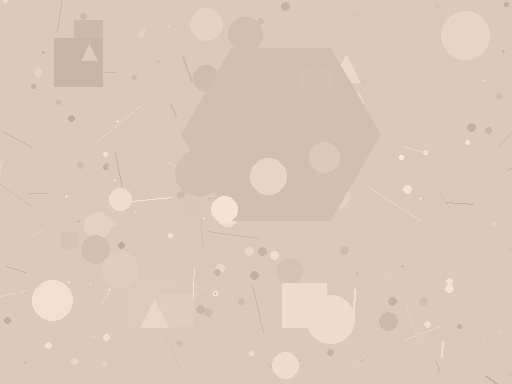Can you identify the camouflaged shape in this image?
The camouflaged shape is a hexagon.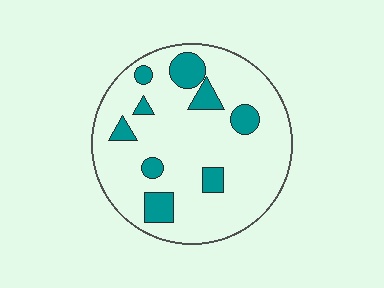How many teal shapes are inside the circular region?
9.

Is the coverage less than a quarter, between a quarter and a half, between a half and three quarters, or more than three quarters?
Less than a quarter.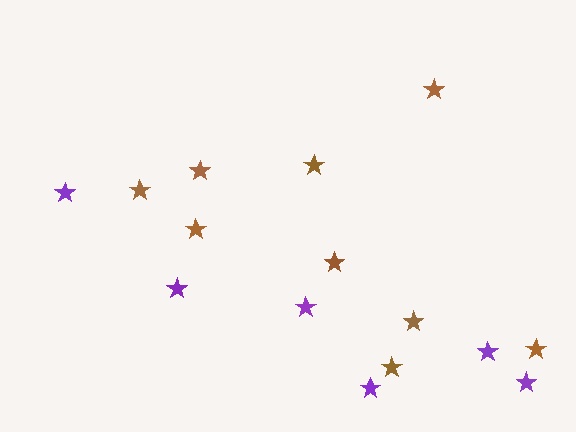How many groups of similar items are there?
There are 2 groups: one group of purple stars (6) and one group of brown stars (9).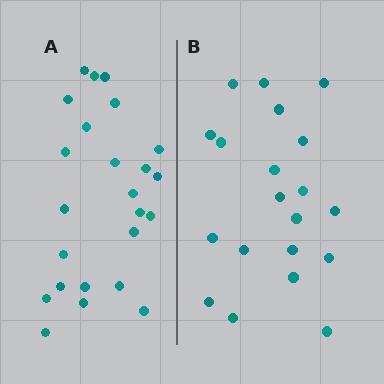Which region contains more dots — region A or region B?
Region A (the left region) has more dots.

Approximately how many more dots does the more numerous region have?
Region A has about 4 more dots than region B.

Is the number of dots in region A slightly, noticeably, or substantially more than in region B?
Region A has only slightly more — the two regions are fairly close. The ratio is roughly 1.2 to 1.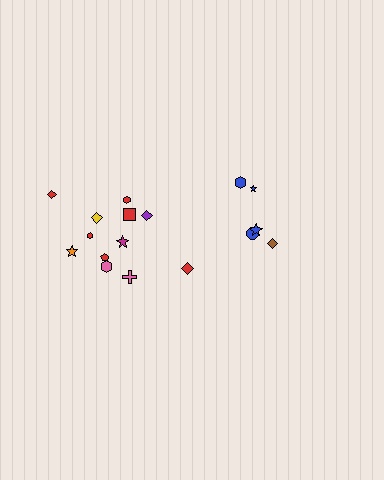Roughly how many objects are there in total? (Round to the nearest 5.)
Roughly 15 objects in total.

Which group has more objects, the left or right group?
The left group.